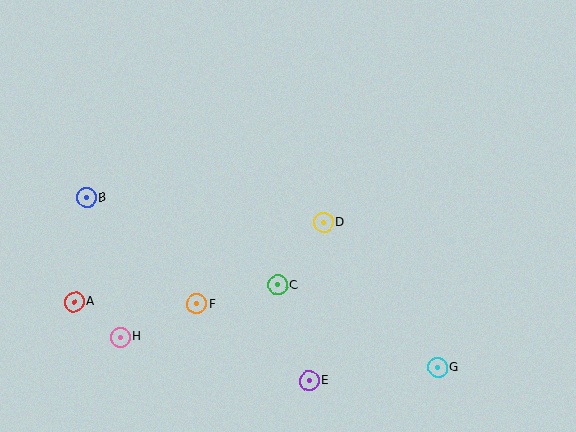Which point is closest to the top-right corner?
Point D is closest to the top-right corner.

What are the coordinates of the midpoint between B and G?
The midpoint between B and G is at (262, 283).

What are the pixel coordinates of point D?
Point D is at (324, 222).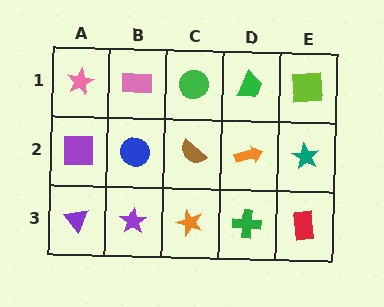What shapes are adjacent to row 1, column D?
An orange arrow (row 2, column D), a green circle (row 1, column C), a lime square (row 1, column E).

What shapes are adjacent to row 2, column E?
A lime square (row 1, column E), a red rectangle (row 3, column E), an orange arrow (row 2, column D).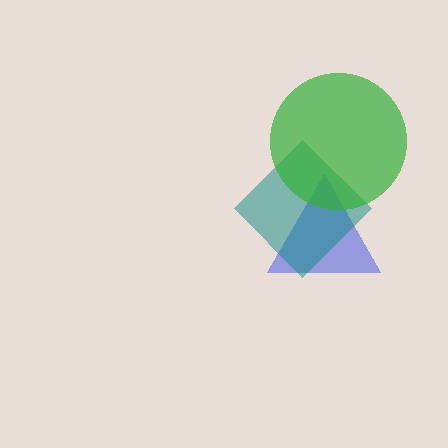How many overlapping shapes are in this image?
There are 3 overlapping shapes in the image.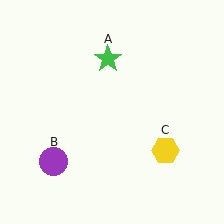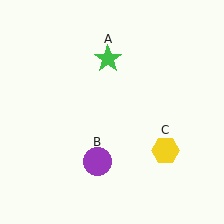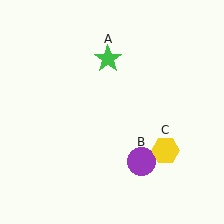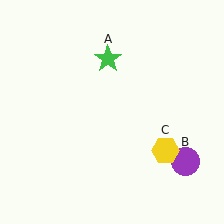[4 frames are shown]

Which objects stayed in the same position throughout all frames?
Green star (object A) and yellow hexagon (object C) remained stationary.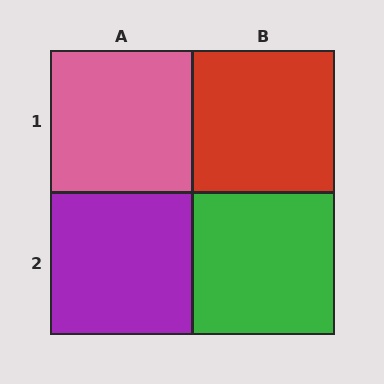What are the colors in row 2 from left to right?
Purple, green.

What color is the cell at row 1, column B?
Red.